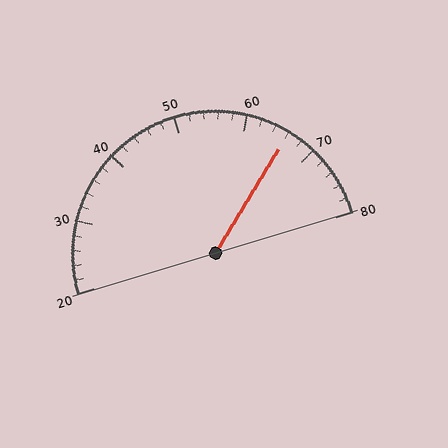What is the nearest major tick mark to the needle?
The nearest major tick mark is 70.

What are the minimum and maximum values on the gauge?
The gauge ranges from 20 to 80.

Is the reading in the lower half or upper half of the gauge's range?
The reading is in the upper half of the range (20 to 80).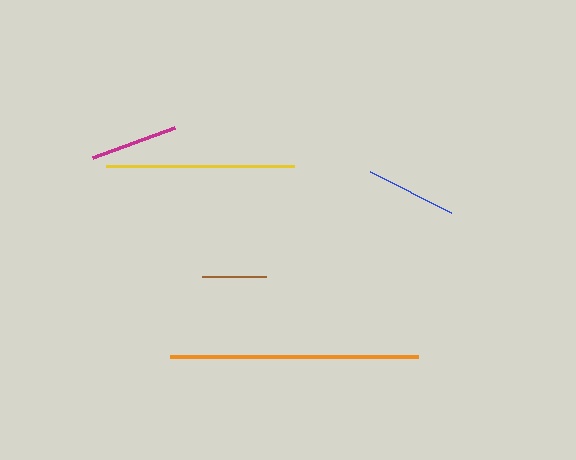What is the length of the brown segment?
The brown segment is approximately 64 pixels long.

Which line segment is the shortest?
The brown line is the shortest at approximately 64 pixels.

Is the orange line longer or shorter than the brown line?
The orange line is longer than the brown line.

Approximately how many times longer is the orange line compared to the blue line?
The orange line is approximately 2.7 times the length of the blue line.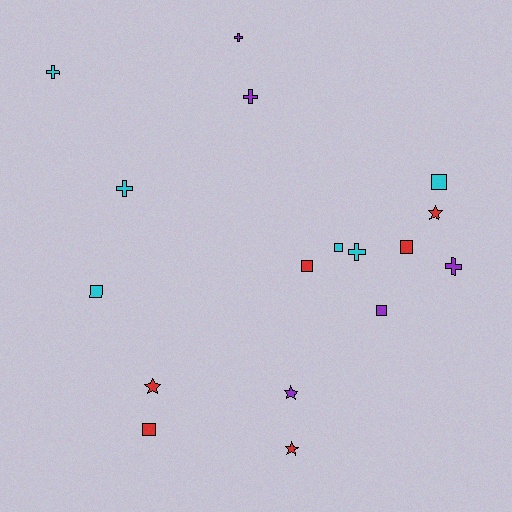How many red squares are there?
There are 3 red squares.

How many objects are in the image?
There are 17 objects.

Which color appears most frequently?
Cyan, with 6 objects.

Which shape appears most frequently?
Square, with 7 objects.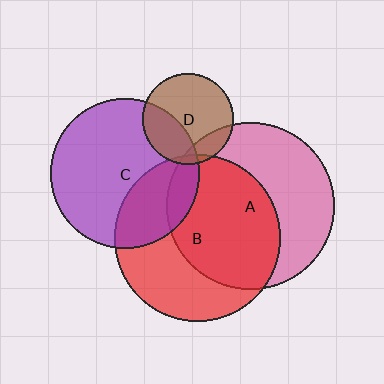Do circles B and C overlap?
Yes.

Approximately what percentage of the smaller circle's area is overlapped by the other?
Approximately 30%.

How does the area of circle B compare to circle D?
Approximately 3.3 times.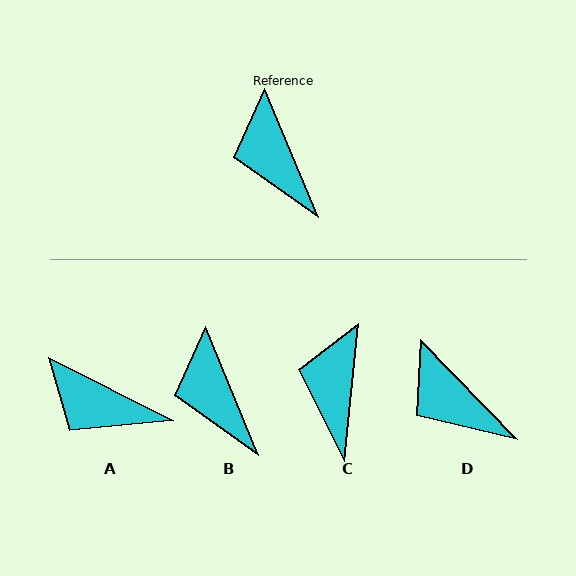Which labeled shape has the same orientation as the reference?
B.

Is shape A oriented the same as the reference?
No, it is off by about 41 degrees.